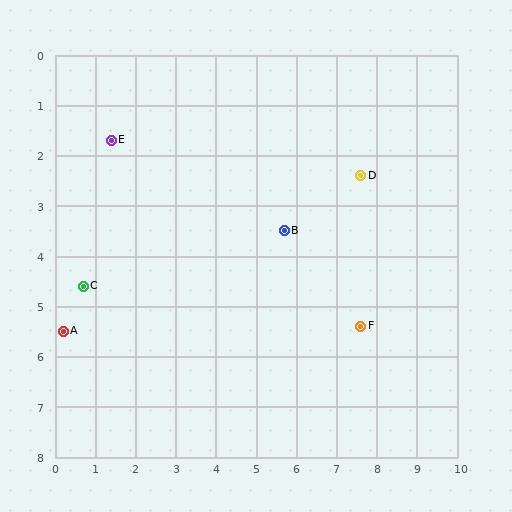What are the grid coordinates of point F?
Point F is at approximately (7.6, 5.4).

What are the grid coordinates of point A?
Point A is at approximately (0.2, 5.5).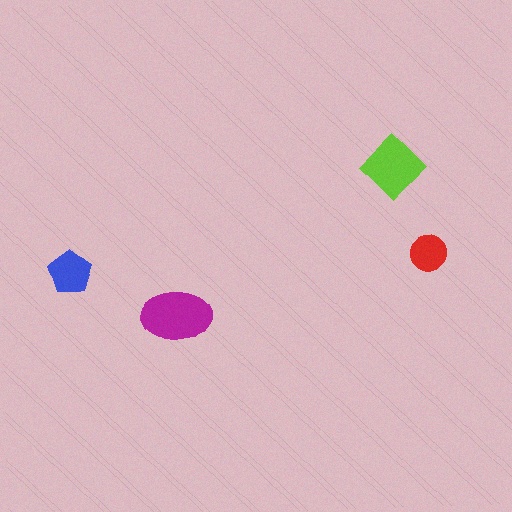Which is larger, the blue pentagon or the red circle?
The blue pentagon.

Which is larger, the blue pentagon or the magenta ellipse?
The magenta ellipse.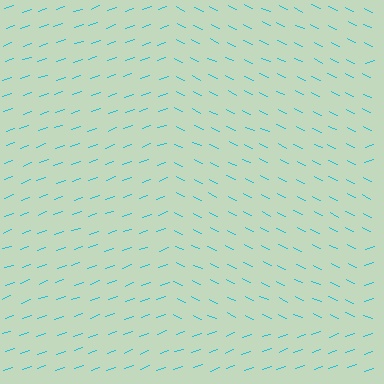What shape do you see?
I see a rectangle.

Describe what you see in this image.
The image is filled with small cyan line segments. A rectangle region in the image has lines oriented differently from the surrounding lines, creating a visible texture boundary.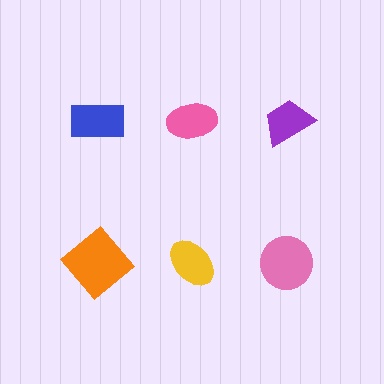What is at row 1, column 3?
A purple trapezoid.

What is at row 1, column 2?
A pink ellipse.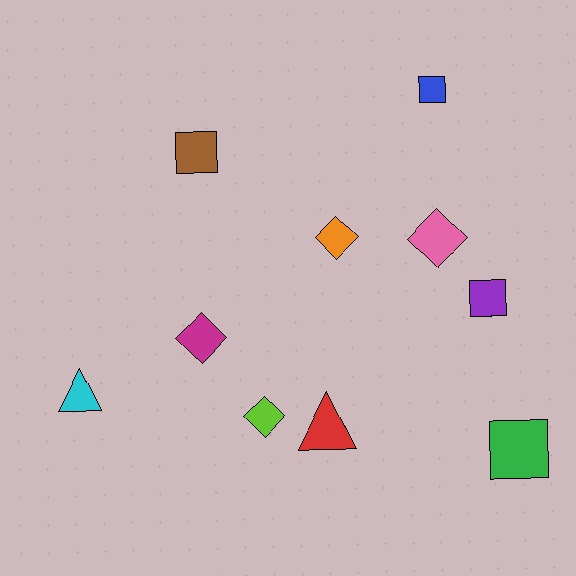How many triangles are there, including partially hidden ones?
There are 2 triangles.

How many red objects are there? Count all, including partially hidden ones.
There is 1 red object.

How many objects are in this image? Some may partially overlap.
There are 10 objects.